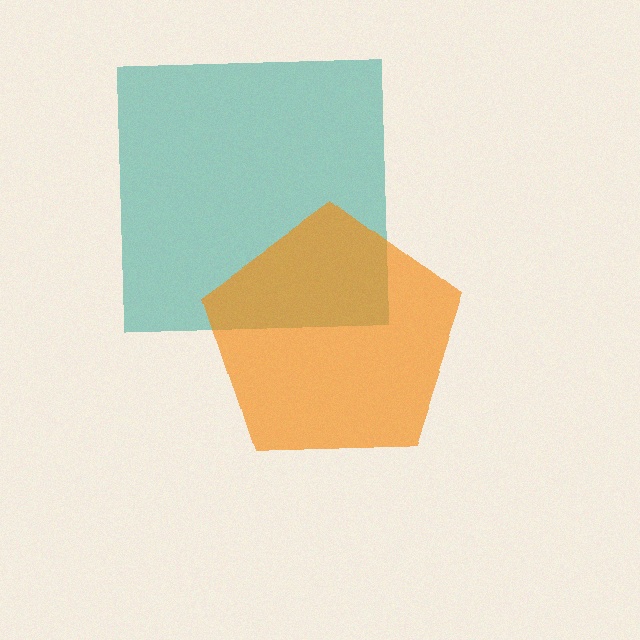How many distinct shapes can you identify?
There are 2 distinct shapes: a teal square, an orange pentagon.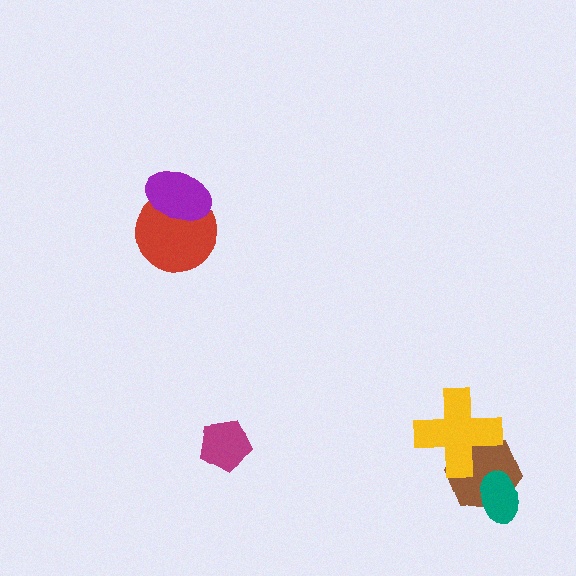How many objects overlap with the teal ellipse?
1 object overlaps with the teal ellipse.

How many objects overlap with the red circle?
1 object overlaps with the red circle.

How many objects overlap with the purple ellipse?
1 object overlaps with the purple ellipse.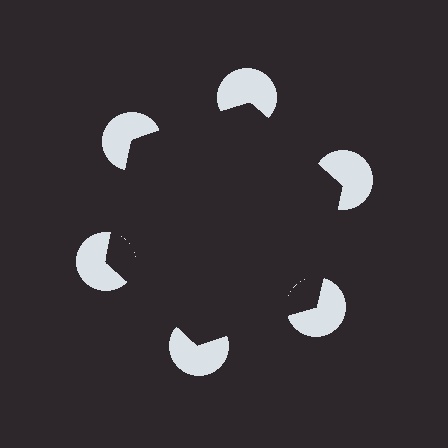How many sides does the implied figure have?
6 sides.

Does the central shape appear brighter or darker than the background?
It typically appears slightly darker than the background, even though no actual brightness change is drawn.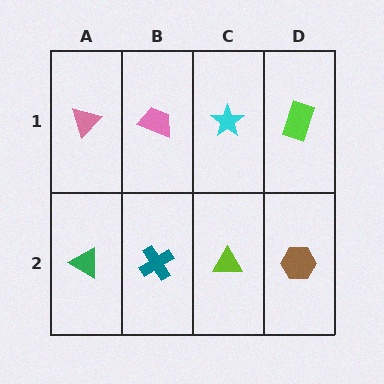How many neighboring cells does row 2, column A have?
2.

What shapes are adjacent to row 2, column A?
A pink triangle (row 1, column A), a teal cross (row 2, column B).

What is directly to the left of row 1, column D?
A cyan star.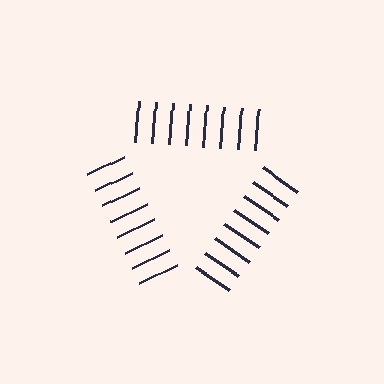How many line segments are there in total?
24 — 8 along each of the 3 edges.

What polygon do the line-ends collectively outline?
An illusory triangle — the line segments terminate on its edges but no continuous stroke is drawn.